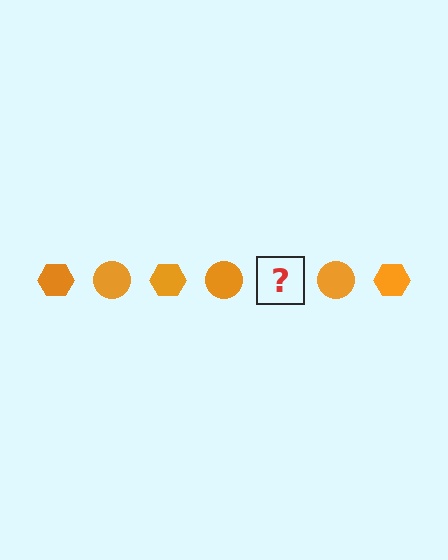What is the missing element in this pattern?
The missing element is an orange hexagon.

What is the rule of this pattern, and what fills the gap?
The rule is that the pattern cycles through hexagon, circle shapes in orange. The gap should be filled with an orange hexagon.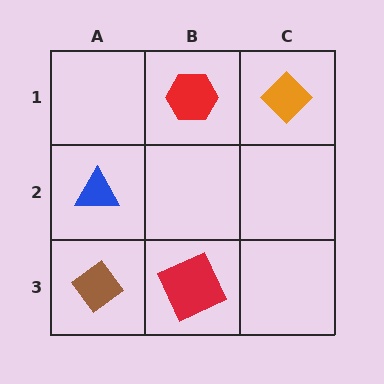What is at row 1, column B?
A red hexagon.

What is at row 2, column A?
A blue triangle.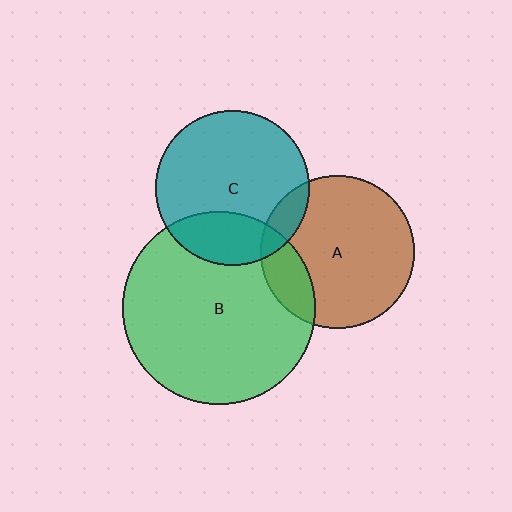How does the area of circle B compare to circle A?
Approximately 1.6 times.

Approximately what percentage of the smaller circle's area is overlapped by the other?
Approximately 10%.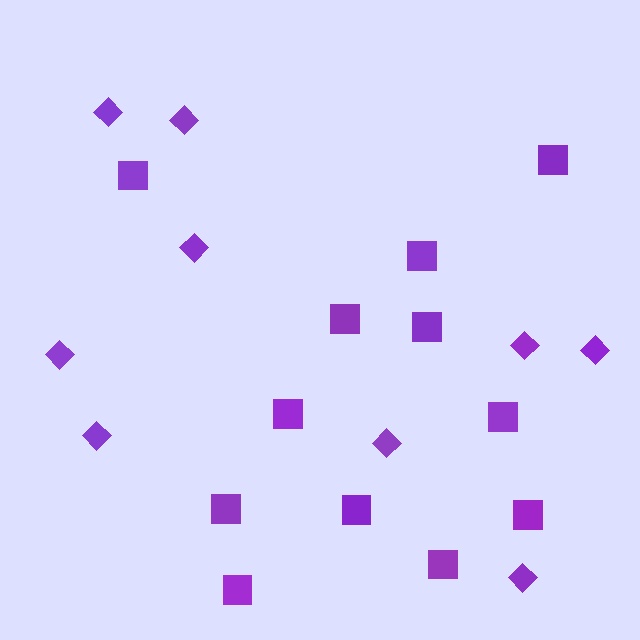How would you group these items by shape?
There are 2 groups: one group of squares (12) and one group of diamonds (9).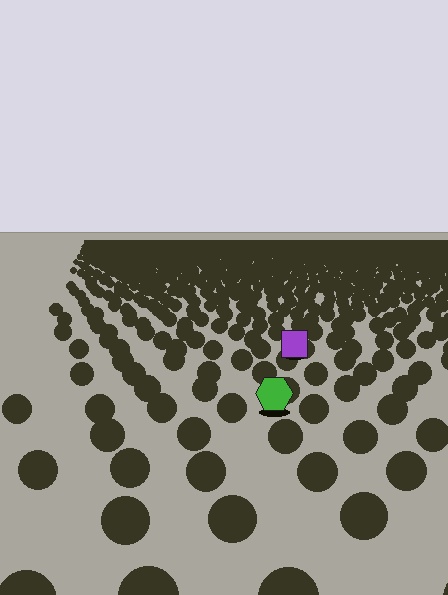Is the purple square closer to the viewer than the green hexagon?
No. The green hexagon is closer — you can tell from the texture gradient: the ground texture is coarser near it.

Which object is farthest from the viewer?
The purple square is farthest from the viewer. It appears smaller and the ground texture around it is denser.